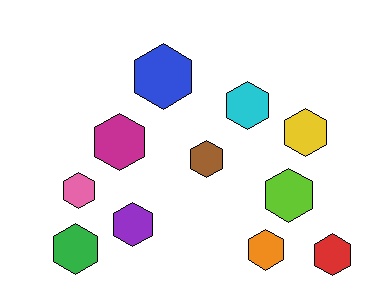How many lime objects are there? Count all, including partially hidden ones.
There is 1 lime object.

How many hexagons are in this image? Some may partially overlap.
There are 11 hexagons.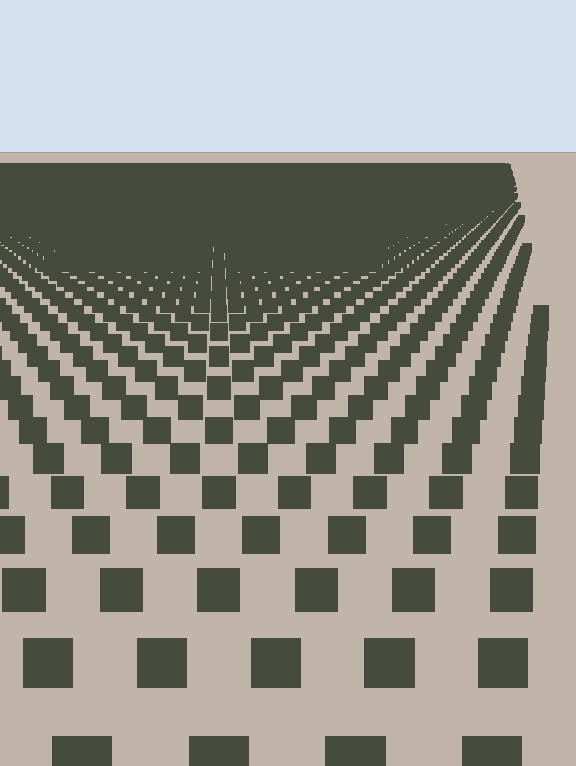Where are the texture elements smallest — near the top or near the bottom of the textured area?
Near the top.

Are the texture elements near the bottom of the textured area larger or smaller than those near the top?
Larger. Near the bottom, elements are closer to the viewer and appear at a bigger on-screen size.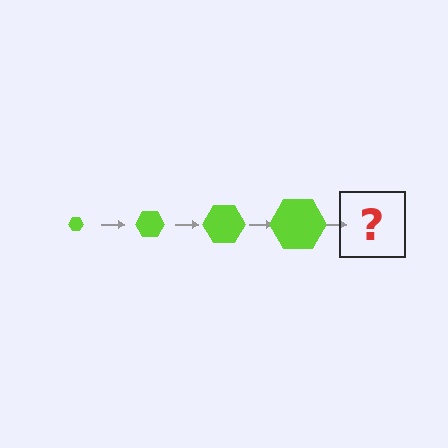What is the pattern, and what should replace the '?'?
The pattern is that the hexagon gets progressively larger each step. The '?' should be a lime hexagon, larger than the previous one.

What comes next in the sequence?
The next element should be a lime hexagon, larger than the previous one.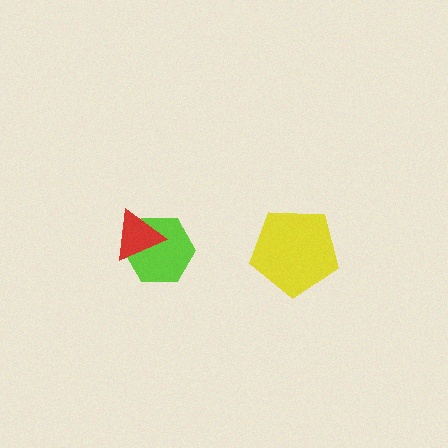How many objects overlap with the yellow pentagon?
0 objects overlap with the yellow pentagon.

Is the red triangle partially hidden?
No, no other shape covers it.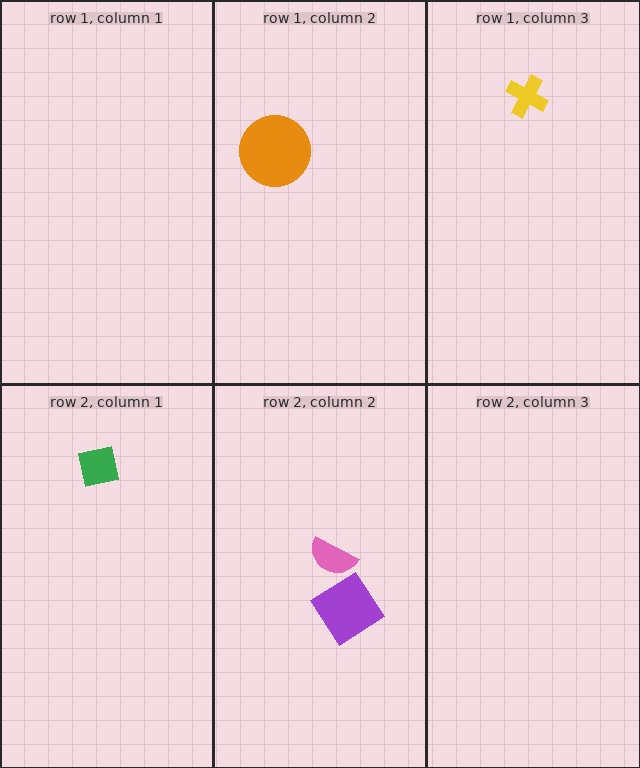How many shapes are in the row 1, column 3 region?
1.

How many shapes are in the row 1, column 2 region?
1.